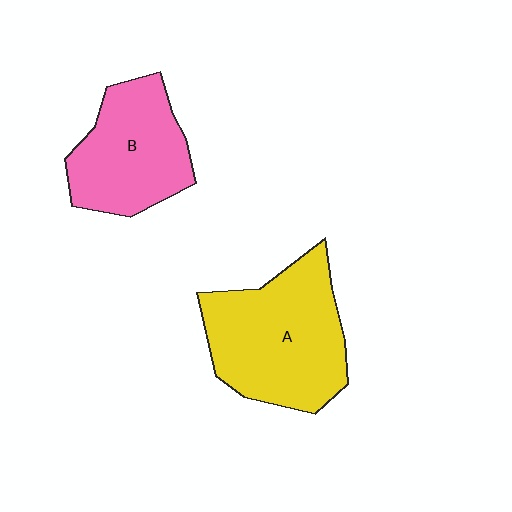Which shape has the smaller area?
Shape B (pink).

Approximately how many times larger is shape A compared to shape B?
Approximately 1.3 times.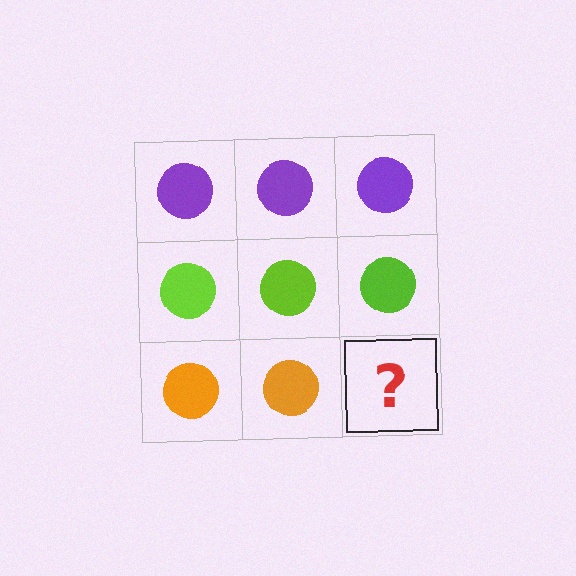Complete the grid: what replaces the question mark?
The question mark should be replaced with an orange circle.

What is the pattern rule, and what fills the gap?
The rule is that each row has a consistent color. The gap should be filled with an orange circle.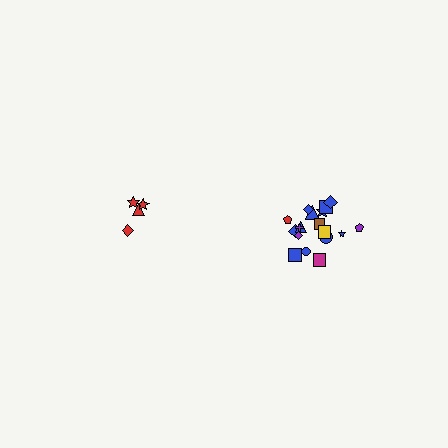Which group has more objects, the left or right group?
The right group.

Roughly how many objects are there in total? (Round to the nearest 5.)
Roughly 20 objects in total.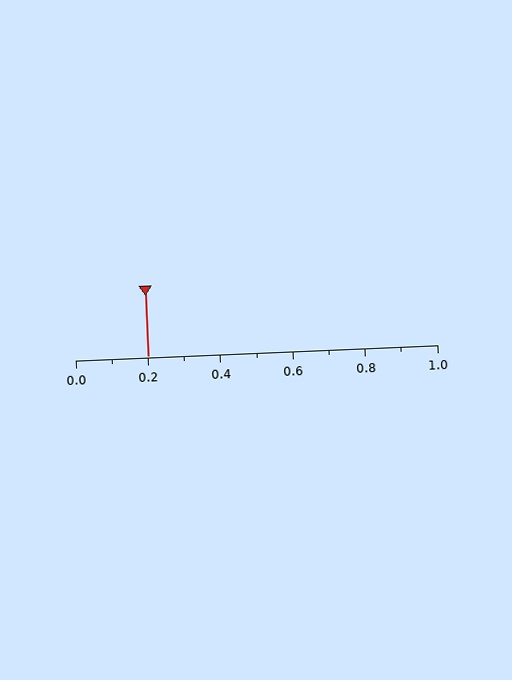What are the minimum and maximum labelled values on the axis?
The axis runs from 0.0 to 1.0.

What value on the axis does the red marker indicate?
The marker indicates approximately 0.2.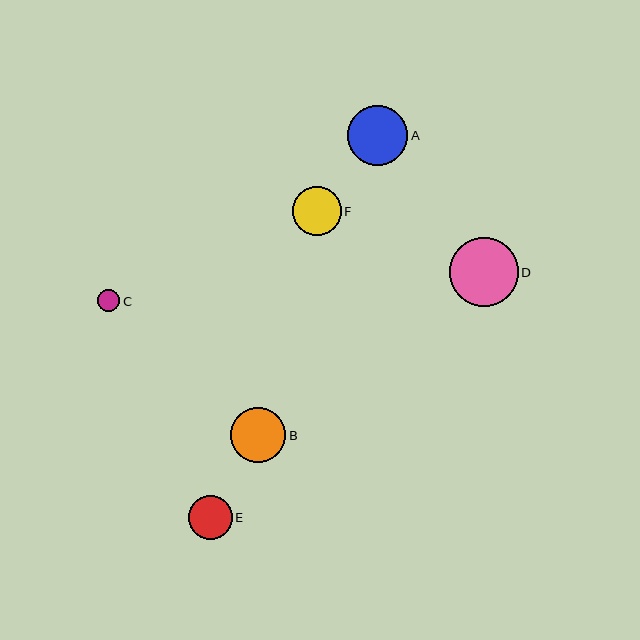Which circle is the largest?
Circle D is the largest with a size of approximately 69 pixels.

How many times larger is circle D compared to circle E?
Circle D is approximately 1.6 times the size of circle E.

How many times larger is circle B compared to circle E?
Circle B is approximately 1.3 times the size of circle E.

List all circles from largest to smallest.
From largest to smallest: D, A, B, F, E, C.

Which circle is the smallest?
Circle C is the smallest with a size of approximately 23 pixels.